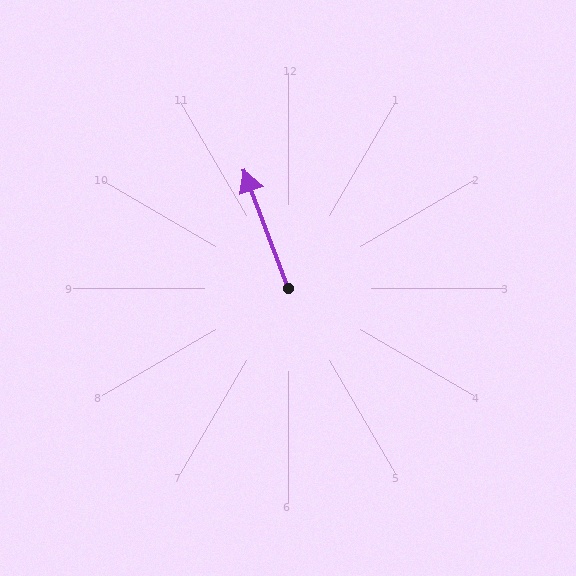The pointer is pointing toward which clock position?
Roughly 11 o'clock.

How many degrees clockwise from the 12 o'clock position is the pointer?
Approximately 340 degrees.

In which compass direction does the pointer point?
North.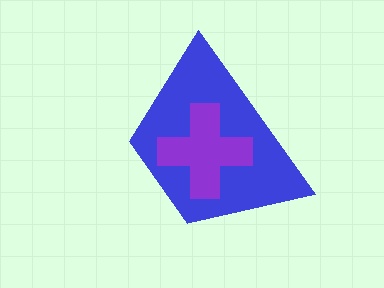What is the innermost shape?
The purple cross.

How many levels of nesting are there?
2.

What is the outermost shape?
The blue trapezoid.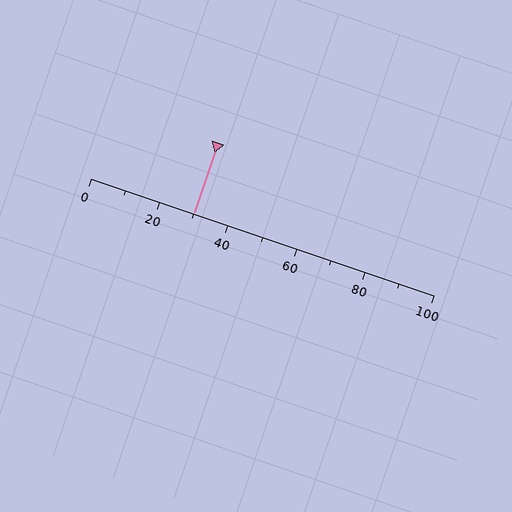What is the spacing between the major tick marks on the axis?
The major ticks are spaced 20 apart.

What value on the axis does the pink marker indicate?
The marker indicates approximately 30.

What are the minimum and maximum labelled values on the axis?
The axis runs from 0 to 100.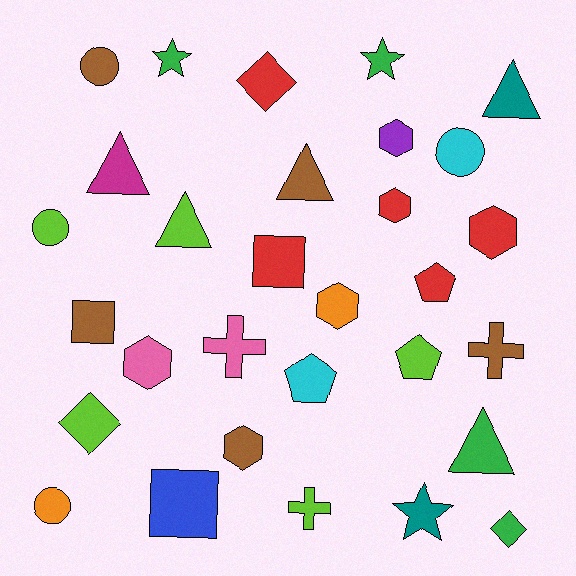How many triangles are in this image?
There are 5 triangles.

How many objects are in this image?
There are 30 objects.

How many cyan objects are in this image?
There are 2 cyan objects.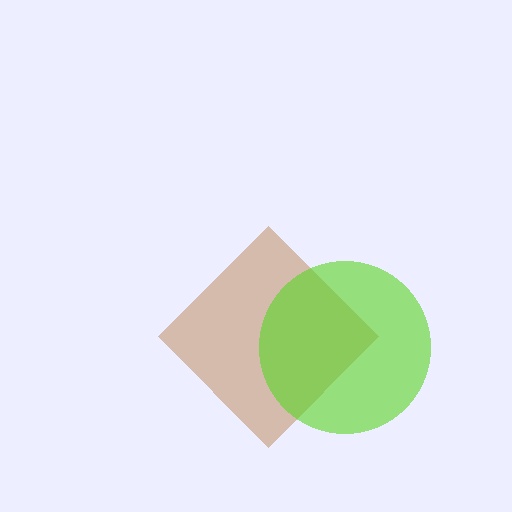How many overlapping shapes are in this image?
There are 2 overlapping shapes in the image.